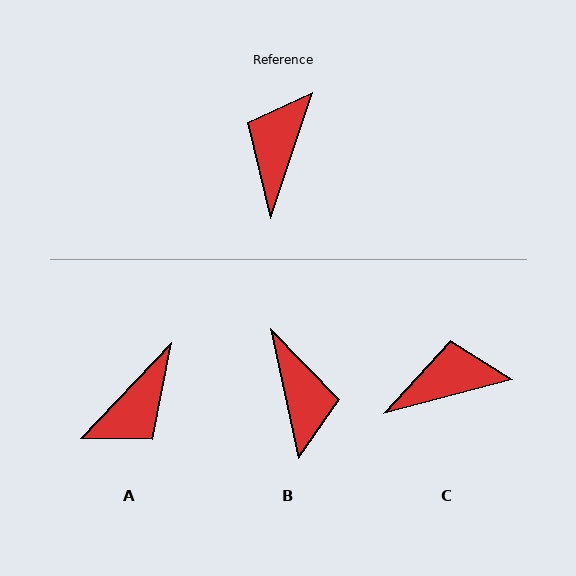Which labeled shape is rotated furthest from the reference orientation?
A, about 155 degrees away.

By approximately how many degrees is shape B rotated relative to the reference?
Approximately 150 degrees clockwise.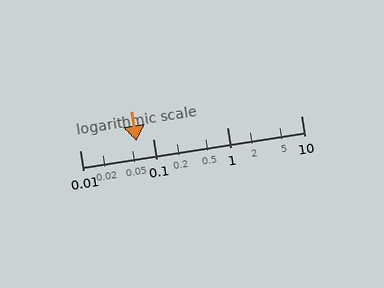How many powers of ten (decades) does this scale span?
The scale spans 3 decades, from 0.01 to 10.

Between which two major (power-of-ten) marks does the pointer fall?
The pointer is between 0.01 and 0.1.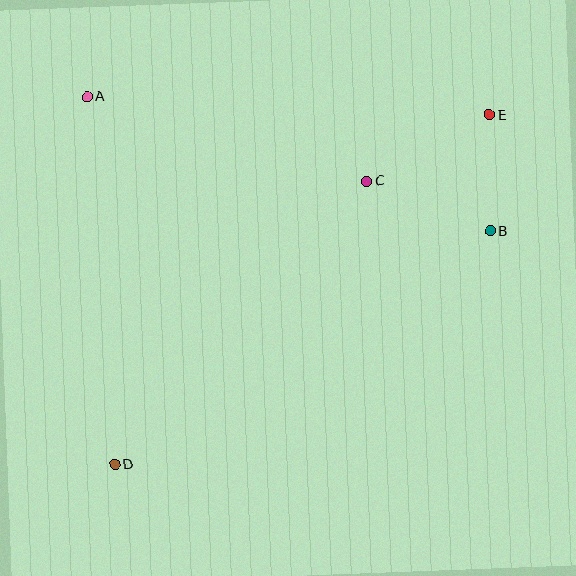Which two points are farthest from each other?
Points D and E are farthest from each other.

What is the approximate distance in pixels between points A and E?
The distance between A and E is approximately 403 pixels.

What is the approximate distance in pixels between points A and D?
The distance between A and D is approximately 369 pixels.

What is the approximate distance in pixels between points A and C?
The distance between A and C is approximately 292 pixels.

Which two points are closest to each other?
Points B and E are closest to each other.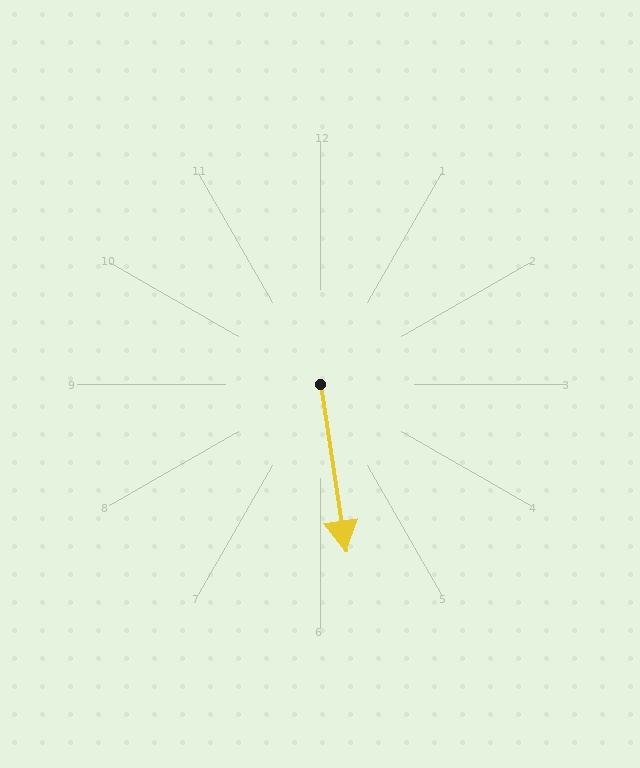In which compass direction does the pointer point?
South.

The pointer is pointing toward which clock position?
Roughly 6 o'clock.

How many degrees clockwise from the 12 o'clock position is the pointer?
Approximately 171 degrees.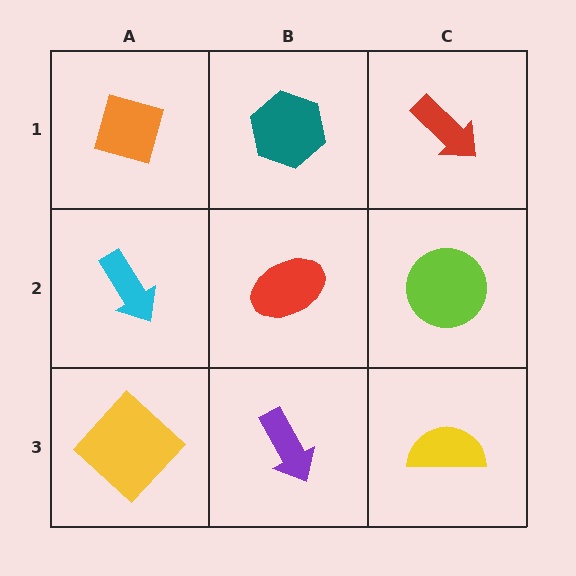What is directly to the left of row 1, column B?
An orange diamond.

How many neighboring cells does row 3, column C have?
2.